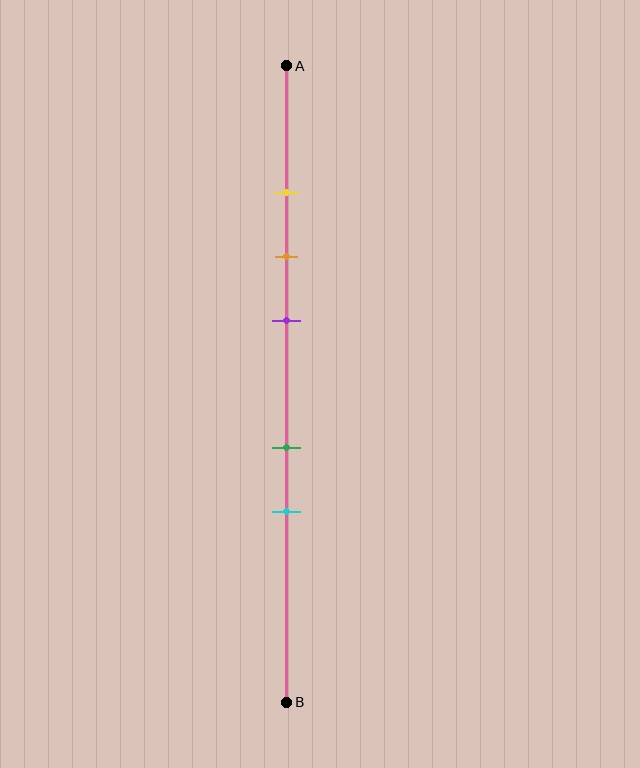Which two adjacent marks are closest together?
The yellow and orange marks are the closest adjacent pair.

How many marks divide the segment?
There are 5 marks dividing the segment.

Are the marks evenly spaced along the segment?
No, the marks are not evenly spaced.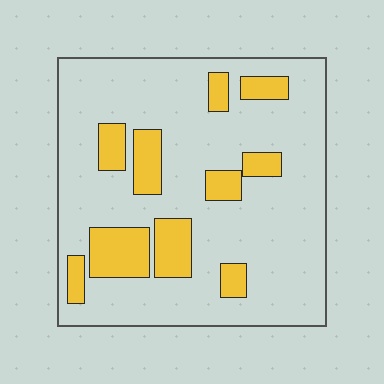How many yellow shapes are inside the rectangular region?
10.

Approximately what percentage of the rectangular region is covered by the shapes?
Approximately 20%.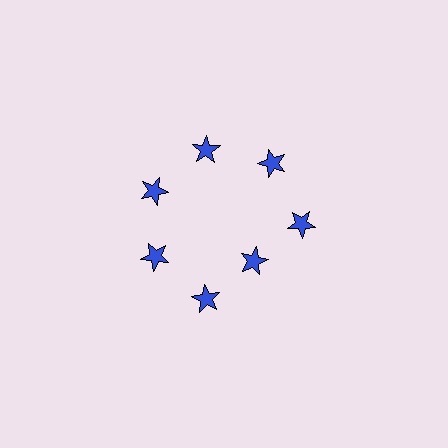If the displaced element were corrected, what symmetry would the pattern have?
It would have 7-fold rotational symmetry — the pattern would map onto itself every 51 degrees.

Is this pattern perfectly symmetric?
No. The 7 blue stars are arranged in a ring, but one element near the 5 o'clock position is pulled inward toward the center, breaking the 7-fold rotational symmetry.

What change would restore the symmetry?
The symmetry would be restored by moving it outward, back onto the ring so that all 7 stars sit at equal angles and equal distance from the center.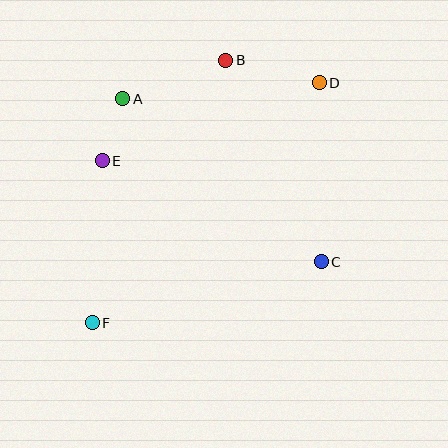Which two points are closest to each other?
Points A and E are closest to each other.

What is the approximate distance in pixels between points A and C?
The distance between A and C is approximately 257 pixels.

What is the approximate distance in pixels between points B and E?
The distance between B and E is approximately 159 pixels.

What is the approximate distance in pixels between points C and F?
The distance between C and F is approximately 237 pixels.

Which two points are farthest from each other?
Points D and F are farthest from each other.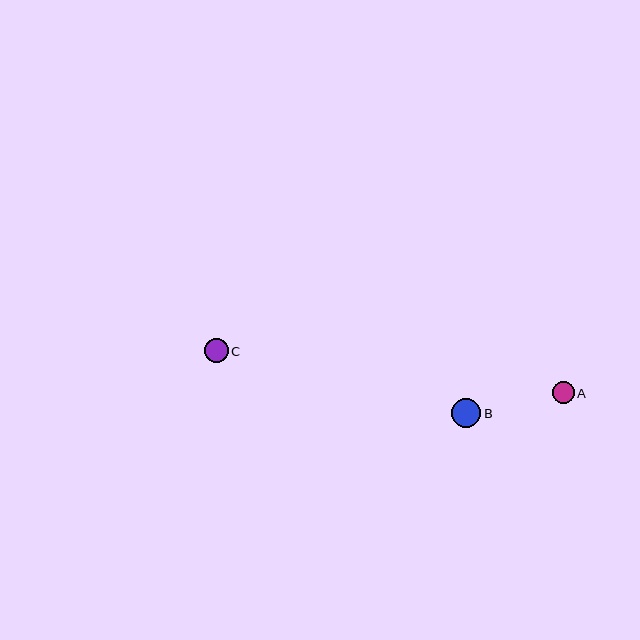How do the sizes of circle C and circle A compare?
Circle C and circle A are approximately the same size.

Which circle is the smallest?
Circle A is the smallest with a size of approximately 22 pixels.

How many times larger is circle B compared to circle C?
Circle B is approximately 1.2 times the size of circle C.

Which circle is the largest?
Circle B is the largest with a size of approximately 29 pixels.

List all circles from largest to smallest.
From largest to smallest: B, C, A.